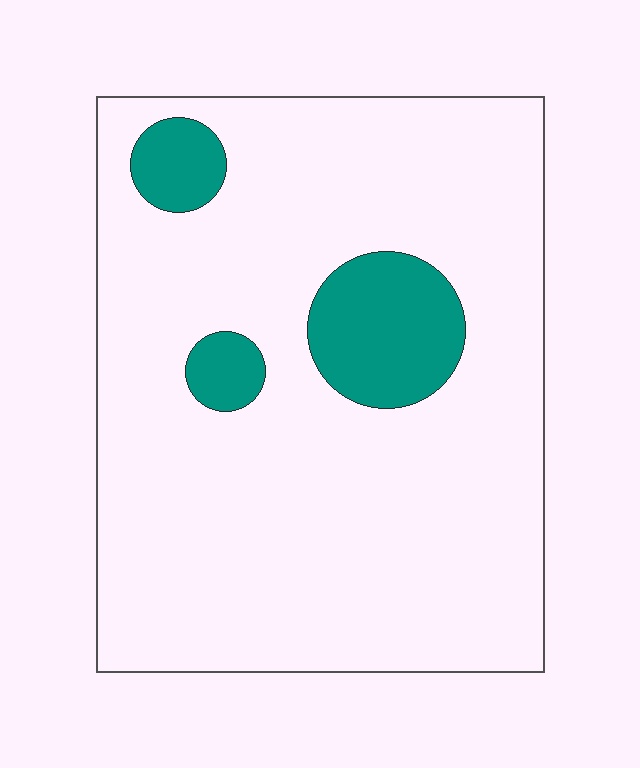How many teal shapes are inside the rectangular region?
3.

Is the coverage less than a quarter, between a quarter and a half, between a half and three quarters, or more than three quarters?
Less than a quarter.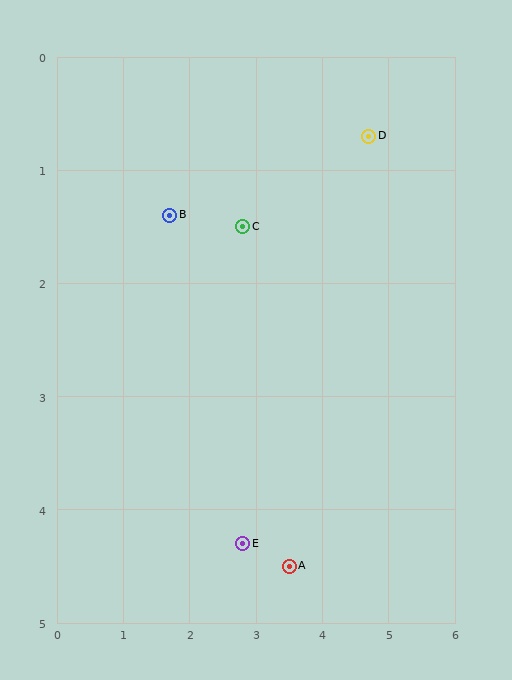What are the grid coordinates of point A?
Point A is at approximately (3.5, 4.5).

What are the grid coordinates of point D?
Point D is at approximately (4.7, 0.7).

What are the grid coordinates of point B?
Point B is at approximately (1.7, 1.4).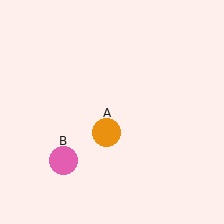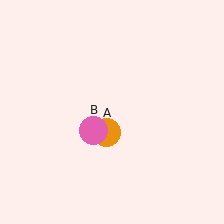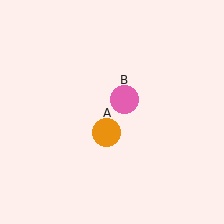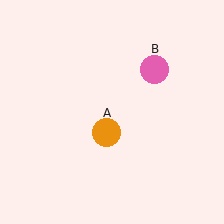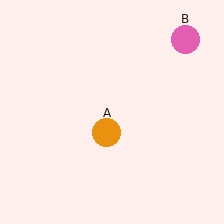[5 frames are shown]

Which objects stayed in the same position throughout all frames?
Orange circle (object A) remained stationary.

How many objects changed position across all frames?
1 object changed position: pink circle (object B).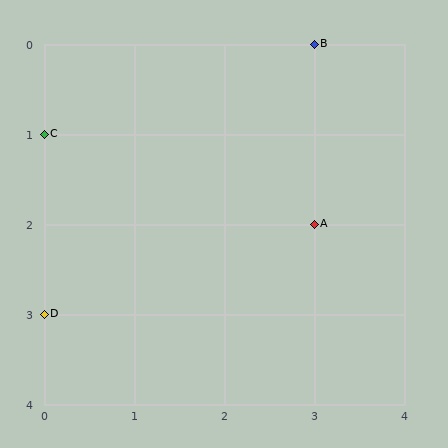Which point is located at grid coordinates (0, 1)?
Point C is at (0, 1).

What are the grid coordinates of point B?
Point B is at grid coordinates (3, 0).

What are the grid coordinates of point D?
Point D is at grid coordinates (0, 3).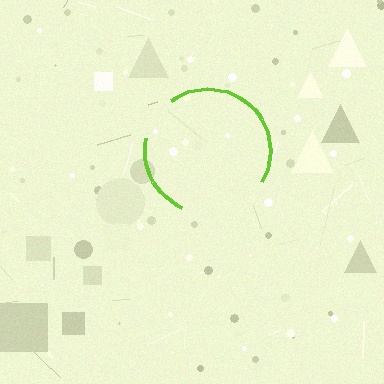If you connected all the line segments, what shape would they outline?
They would outline a circle.